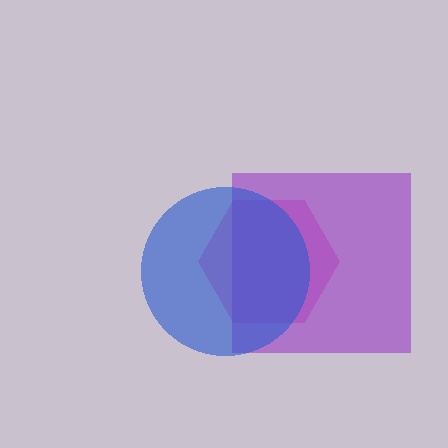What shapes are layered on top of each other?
The layered shapes are: a magenta hexagon, a purple square, a blue circle.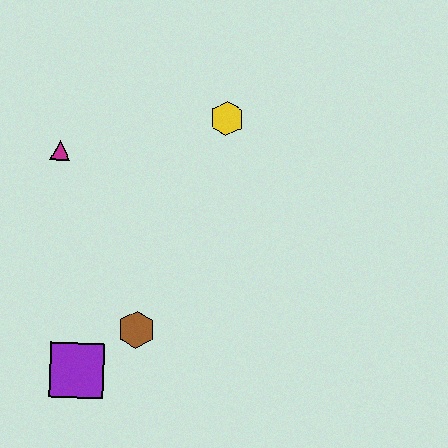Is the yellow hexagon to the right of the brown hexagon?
Yes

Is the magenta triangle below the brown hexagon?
No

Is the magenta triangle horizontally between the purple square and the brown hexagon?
No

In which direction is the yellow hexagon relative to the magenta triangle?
The yellow hexagon is to the right of the magenta triangle.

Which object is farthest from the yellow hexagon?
The purple square is farthest from the yellow hexagon.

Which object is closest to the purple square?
The brown hexagon is closest to the purple square.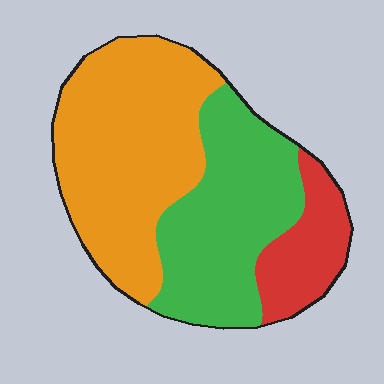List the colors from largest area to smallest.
From largest to smallest: orange, green, red.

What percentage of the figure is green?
Green covers about 35% of the figure.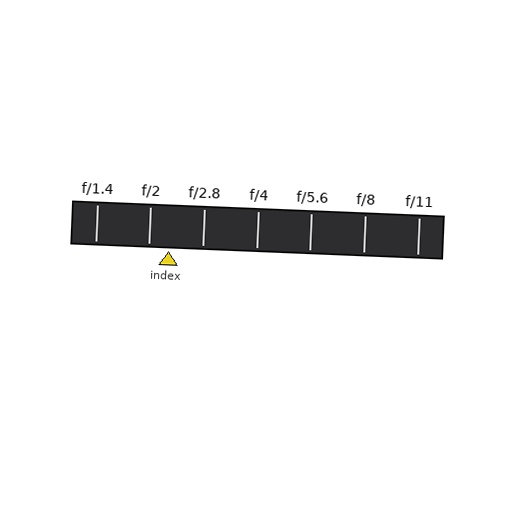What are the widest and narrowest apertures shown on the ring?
The widest aperture shown is f/1.4 and the narrowest is f/11.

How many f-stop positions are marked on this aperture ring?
There are 7 f-stop positions marked.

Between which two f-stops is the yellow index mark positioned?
The index mark is between f/2 and f/2.8.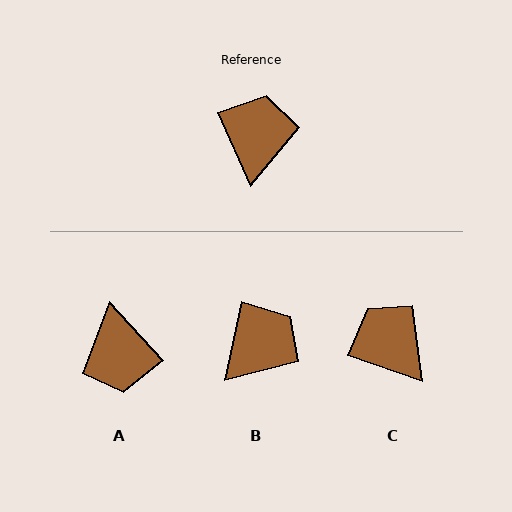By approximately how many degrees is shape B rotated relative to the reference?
Approximately 36 degrees clockwise.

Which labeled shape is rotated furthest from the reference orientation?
A, about 161 degrees away.